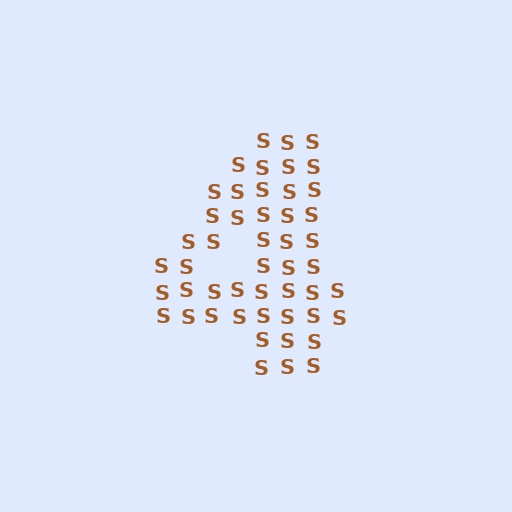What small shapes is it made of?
It is made of small letter S's.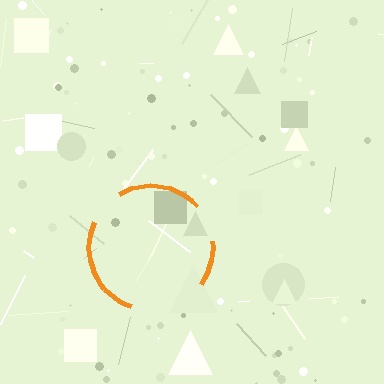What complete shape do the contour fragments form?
The contour fragments form a circle.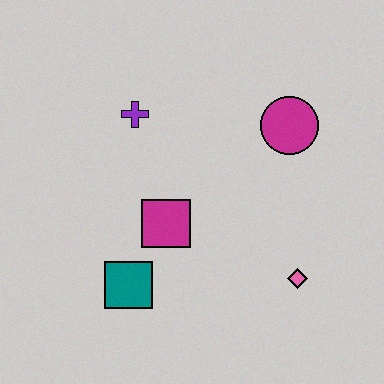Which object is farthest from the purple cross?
The pink diamond is farthest from the purple cross.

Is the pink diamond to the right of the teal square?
Yes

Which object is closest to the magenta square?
The teal square is closest to the magenta square.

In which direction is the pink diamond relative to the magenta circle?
The pink diamond is below the magenta circle.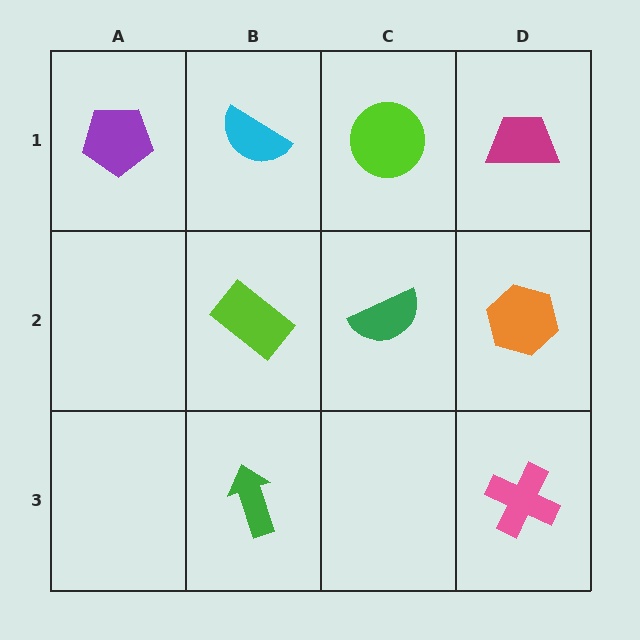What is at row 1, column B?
A cyan semicircle.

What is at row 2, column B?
A lime rectangle.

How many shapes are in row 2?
3 shapes.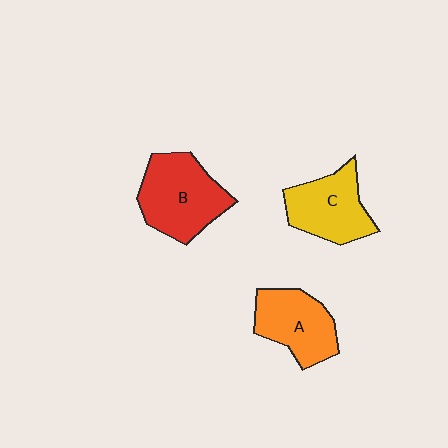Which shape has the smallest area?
Shape A (orange).